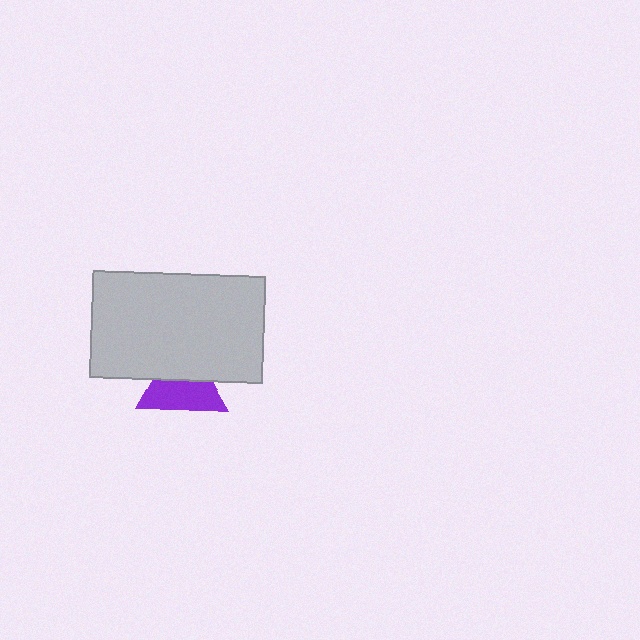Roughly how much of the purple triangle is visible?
About half of it is visible (roughly 60%).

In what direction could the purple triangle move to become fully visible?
The purple triangle could move down. That would shift it out from behind the light gray rectangle entirely.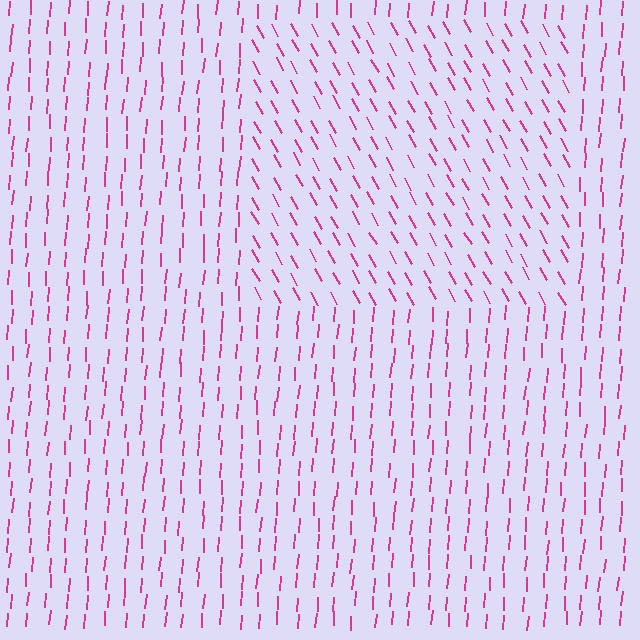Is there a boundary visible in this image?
Yes, there is a texture boundary formed by a change in line orientation.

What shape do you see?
I see a rectangle.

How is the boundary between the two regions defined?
The boundary is defined purely by a change in line orientation (approximately 33 degrees difference). All lines are the same color and thickness.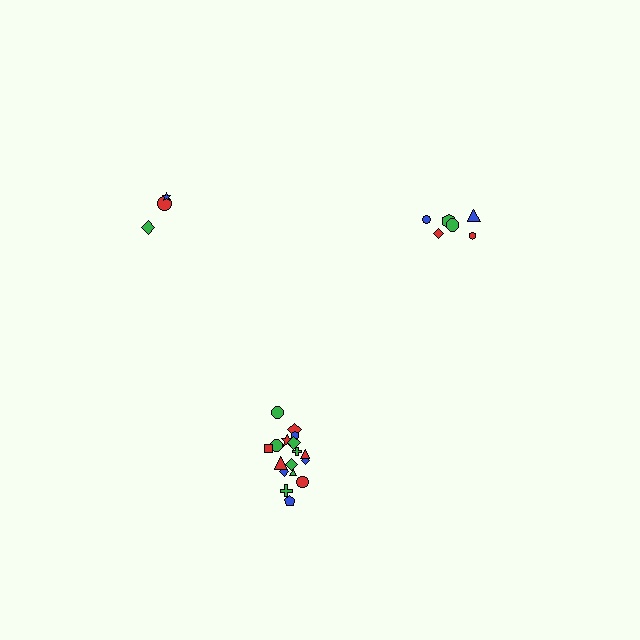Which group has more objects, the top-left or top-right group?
The top-right group.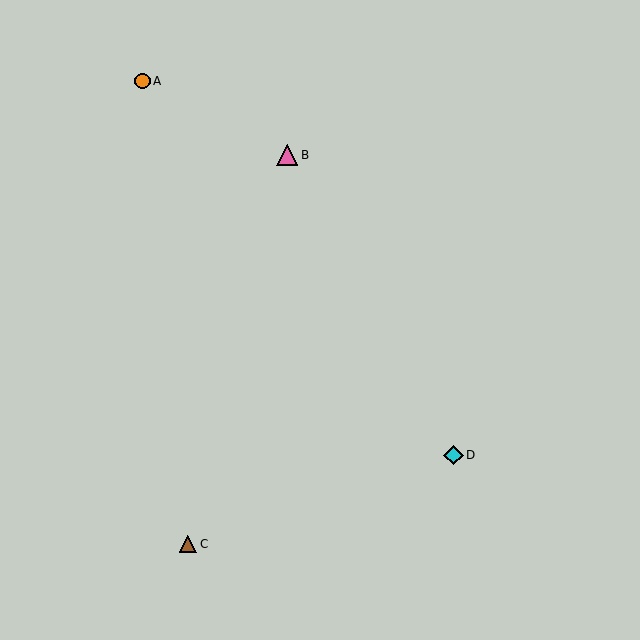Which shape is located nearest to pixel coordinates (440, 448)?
The cyan diamond (labeled D) at (453, 455) is nearest to that location.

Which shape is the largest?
The pink triangle (labeled B) is the largest.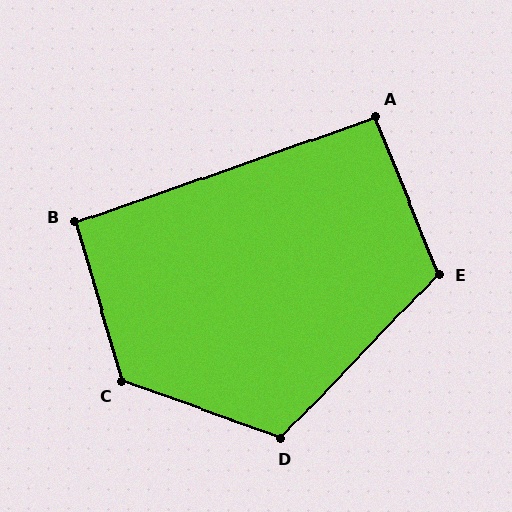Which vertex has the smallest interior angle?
A, at approximately 93 degrees.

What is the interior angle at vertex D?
Approximately 114 degrees (obtuse).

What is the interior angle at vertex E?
Approximately 114 degrees (obtuse).